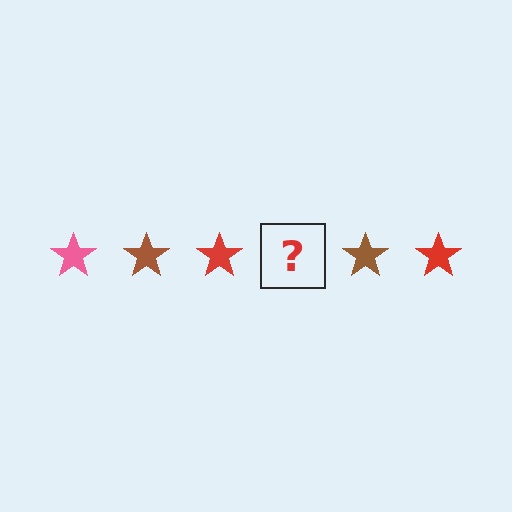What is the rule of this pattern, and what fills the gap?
The rule is that the pattern cycles through pink, brown, red stars. The gap should be filled with a pink star.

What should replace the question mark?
The question mark should be replaced with a pink star.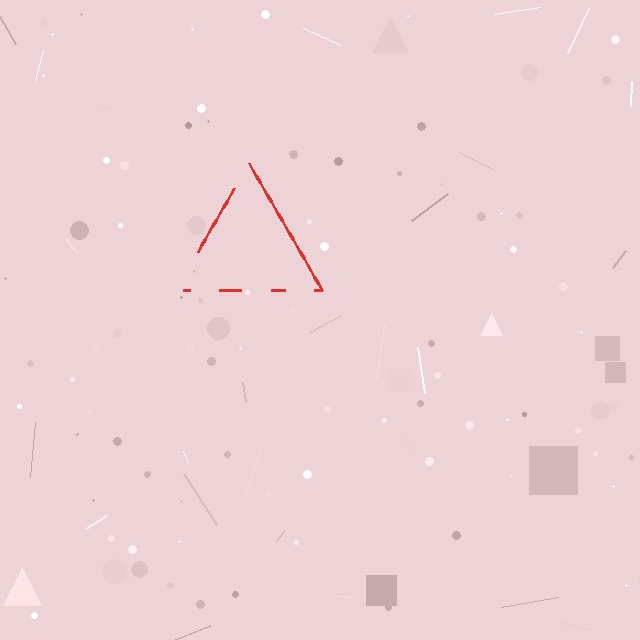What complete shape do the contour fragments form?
The contour fragments form a triangle.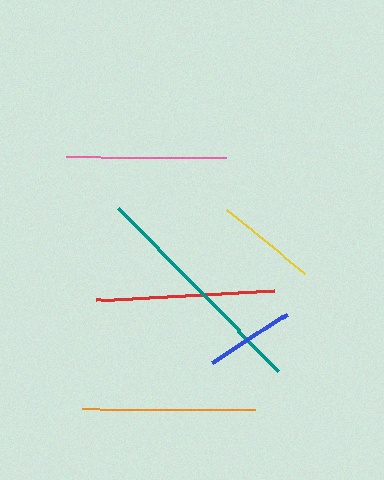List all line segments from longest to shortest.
From longest to shortest: teal, red, orange, pink, yellow, blue.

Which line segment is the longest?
The teal line is the longest at approximately 230 pixels.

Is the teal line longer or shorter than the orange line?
The teal line is longer than the orange line.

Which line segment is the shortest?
The blue line is the shortest at approximately 88 pixels.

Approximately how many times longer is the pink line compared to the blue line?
The pink line is approximately 1.8 times the length of the blue line.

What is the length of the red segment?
The red segment is approximately 178 pixels long.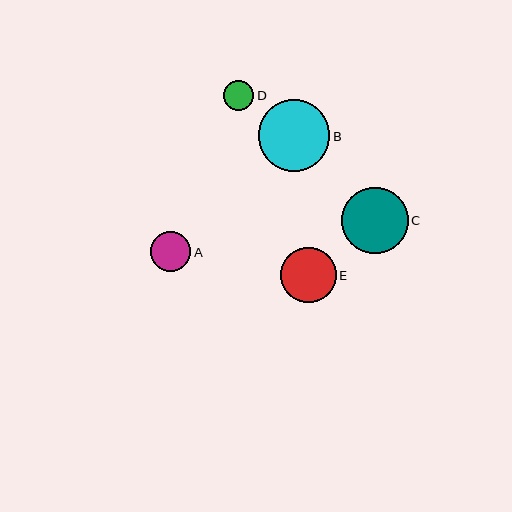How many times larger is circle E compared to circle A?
Circle E is approximately 1.4 times the size of circle A.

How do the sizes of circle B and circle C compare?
Circle B and circle C are approximately the same size.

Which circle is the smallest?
Circle D is the smallest with a size of approximately 30 pixels.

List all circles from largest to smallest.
From largest to smallest: B, C, E, A, D.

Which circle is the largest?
Circle B is the largest with a size of approximately 71 pixels.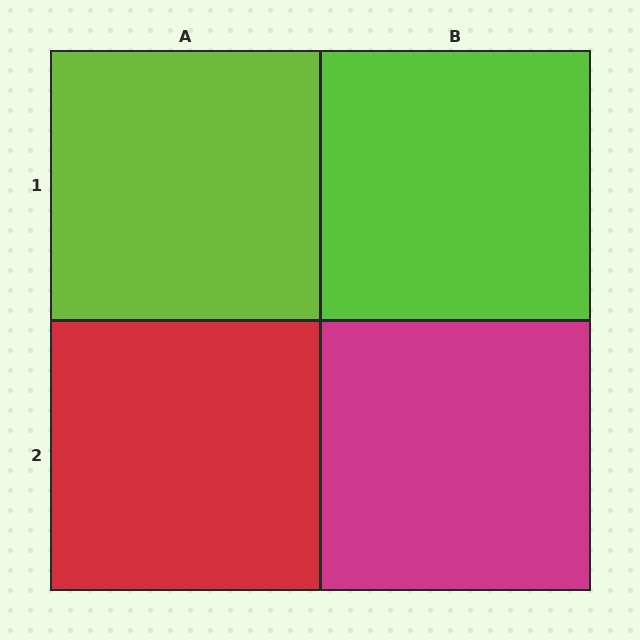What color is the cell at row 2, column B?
Magenta.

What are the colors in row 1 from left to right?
Lime, lime.